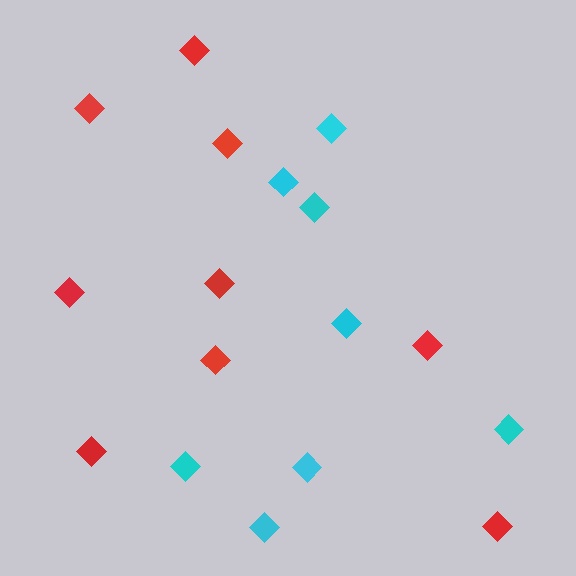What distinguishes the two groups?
There are 2 groups: one group of red diamonds (9) and one group of cyan diamonds (8).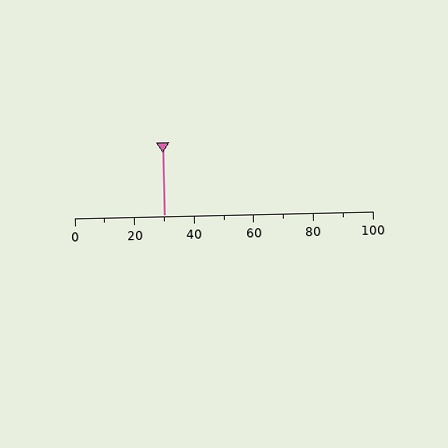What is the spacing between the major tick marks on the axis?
The major ticks are spaced 20 apart.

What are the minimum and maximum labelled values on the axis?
The axis runs from 0 to 100.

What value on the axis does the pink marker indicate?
The marker indicates approximately 30.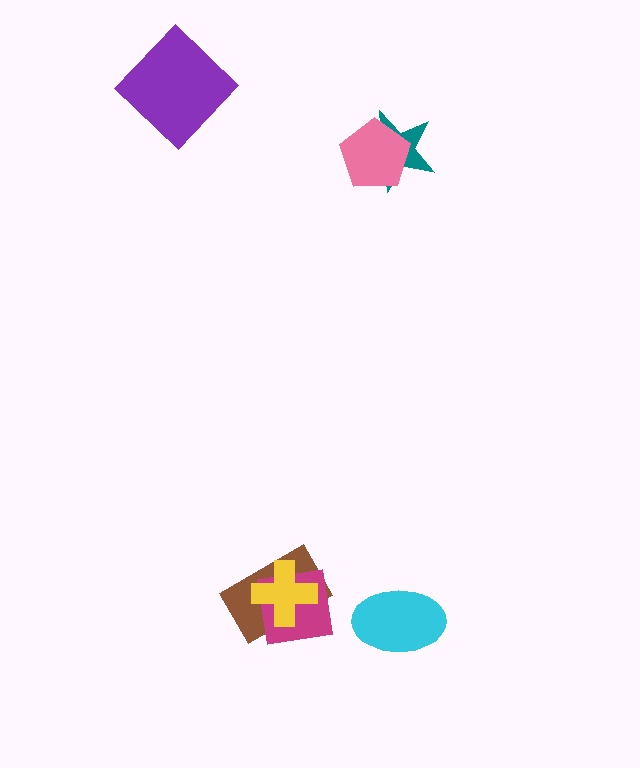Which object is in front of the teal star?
The pink pentagon is in front of the teal star.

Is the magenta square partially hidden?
Yes, it is partially covered by another shape.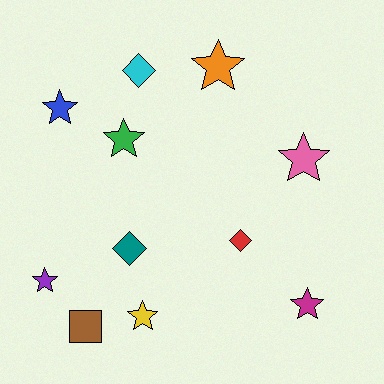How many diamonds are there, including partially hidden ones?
There are 3 diamonds.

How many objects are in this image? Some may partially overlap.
There are 11 objects.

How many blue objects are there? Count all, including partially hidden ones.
There is 1 blue object.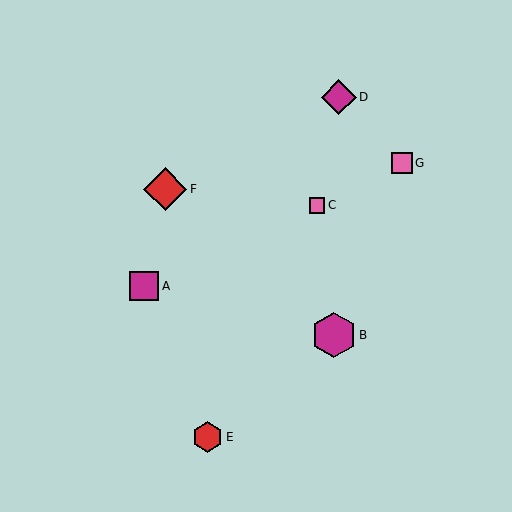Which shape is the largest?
The magenta hexagon (labeled B) is the largest.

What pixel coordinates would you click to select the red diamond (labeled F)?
Click at (165, 189) to select the red diamond F.